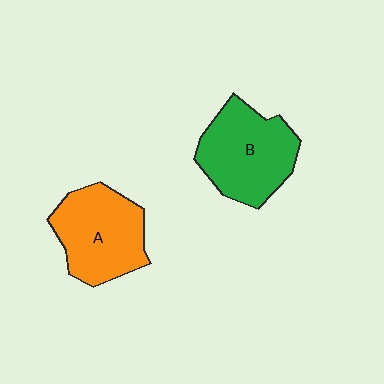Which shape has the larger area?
Shape B (green).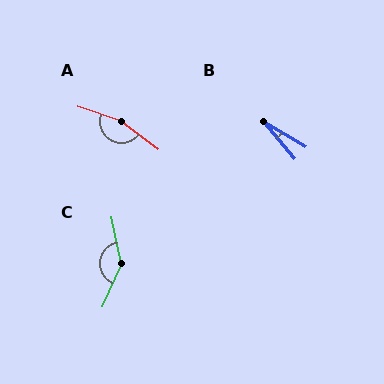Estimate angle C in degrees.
Approximately 144 degrees.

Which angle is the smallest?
B, at approximately 20 degrees.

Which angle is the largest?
A, at approximately 162 degrees.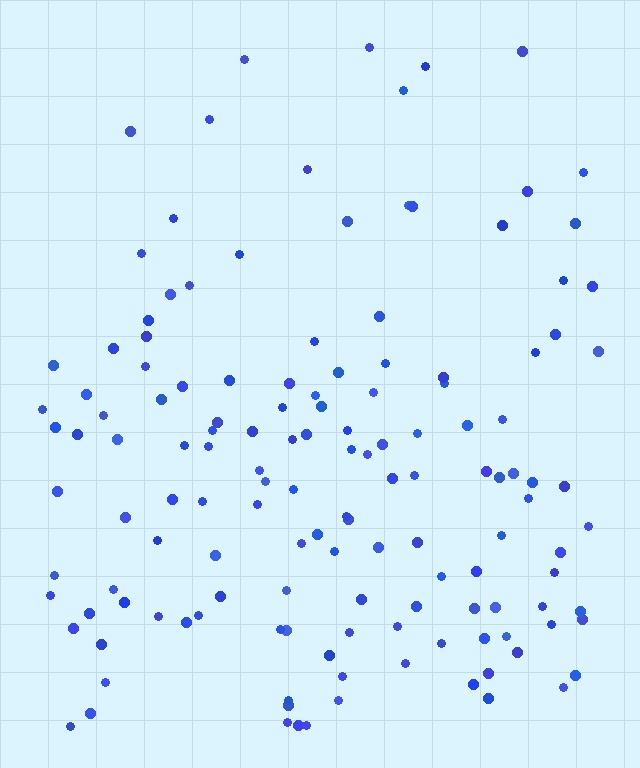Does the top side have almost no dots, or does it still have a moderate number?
Still a moderate number, just noticeably fewer than the bottom.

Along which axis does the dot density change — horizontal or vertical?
Vertical.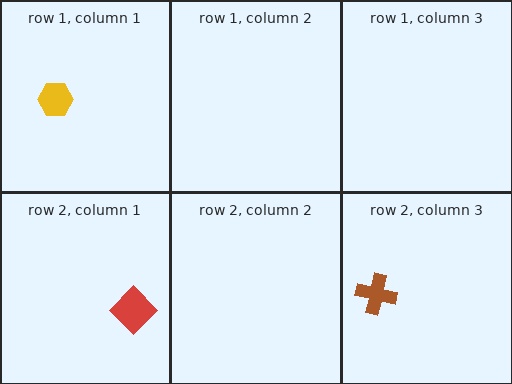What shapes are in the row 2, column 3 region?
The brown cross.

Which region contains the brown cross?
The row 2, column 3 region.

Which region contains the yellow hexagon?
The row 1, column 1 region.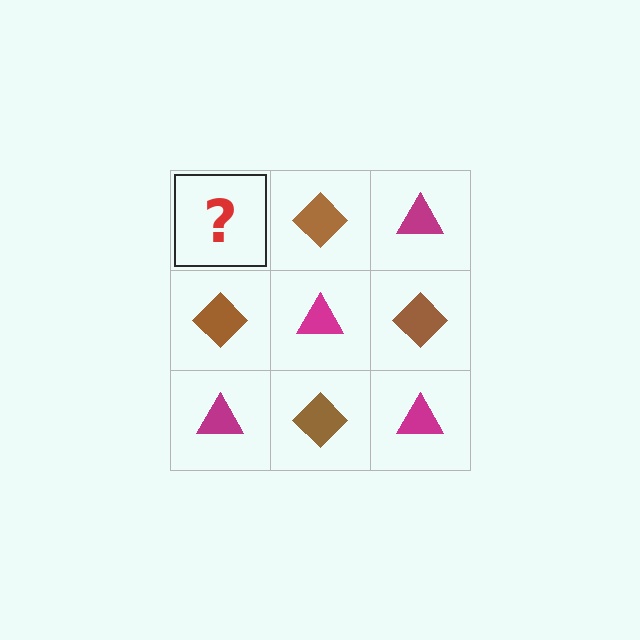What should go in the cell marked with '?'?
The missing cell should contain a magenta triangle.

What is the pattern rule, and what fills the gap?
The rule is that it alternates magenta triangle and brown diamond in a checkerboard pattern. The gap should be filled with a magenta triangle.